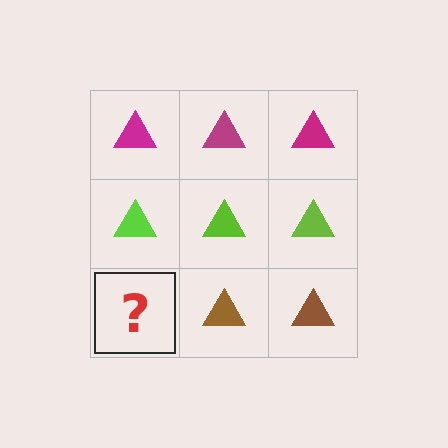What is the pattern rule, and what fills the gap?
The rule is that each row has a consistent color. The gap should be filled with a brown triangle.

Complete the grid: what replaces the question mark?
The question mark should be replaced with a brown triangle.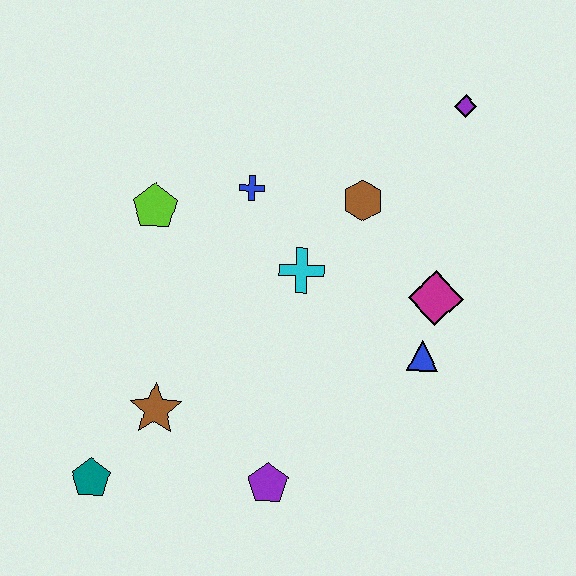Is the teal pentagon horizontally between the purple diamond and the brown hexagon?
No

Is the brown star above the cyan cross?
No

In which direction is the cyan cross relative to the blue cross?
The cyan cross is below the blue cross.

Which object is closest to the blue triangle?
The magenta diamond is closest to the blue triangle.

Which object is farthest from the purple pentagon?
The purple diamond is farthest from the purple pentagon.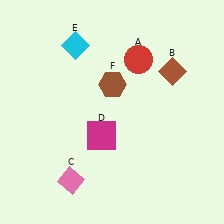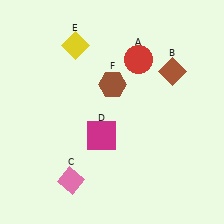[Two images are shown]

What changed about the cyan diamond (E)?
In Image 1, E is cyan. In Image 2, it changed to yellow.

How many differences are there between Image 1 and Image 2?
There is 1 difference between the two images.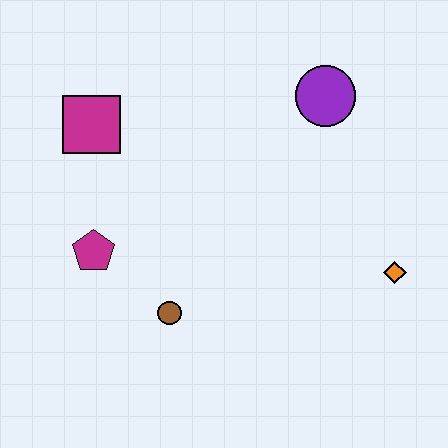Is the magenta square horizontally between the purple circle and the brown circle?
No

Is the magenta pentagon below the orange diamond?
No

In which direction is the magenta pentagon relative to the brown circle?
The magenta pentagon is to the left of the brown circle.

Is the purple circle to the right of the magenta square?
Yes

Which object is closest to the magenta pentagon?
The brown circle is closest to the magenta pentagon.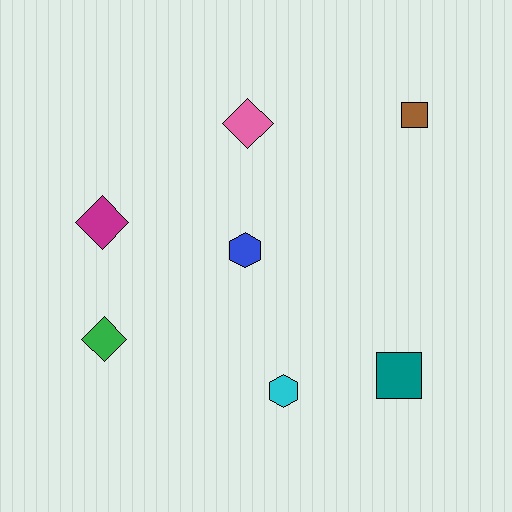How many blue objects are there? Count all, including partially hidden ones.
There is 1 blue object.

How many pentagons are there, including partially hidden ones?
There are no pentagons.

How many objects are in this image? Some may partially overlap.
There are 7 objects.